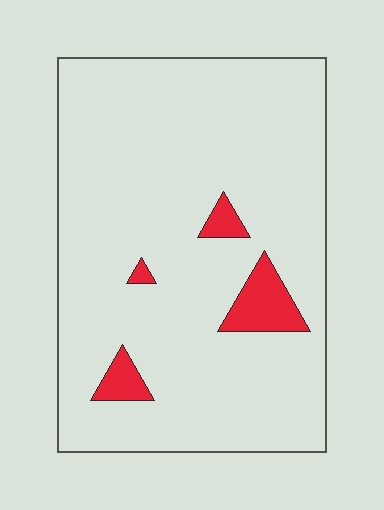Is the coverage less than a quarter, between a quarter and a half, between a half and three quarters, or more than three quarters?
Less than a quarter.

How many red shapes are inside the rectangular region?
4.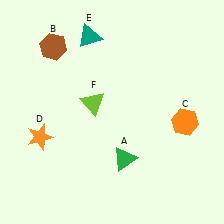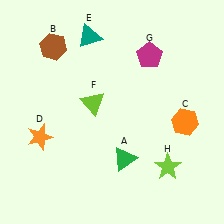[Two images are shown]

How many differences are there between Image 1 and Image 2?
There are 2 differences between the two images.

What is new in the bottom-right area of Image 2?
A lime star (H) was added in the bottom-right area of Image 2.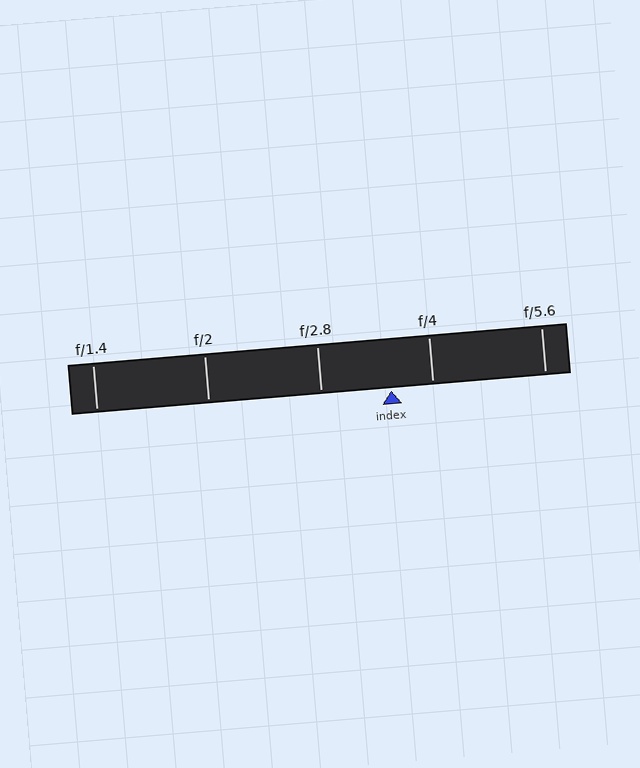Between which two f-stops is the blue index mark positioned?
The index mark is between f/2.8 and f/4.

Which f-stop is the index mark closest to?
The index mark is closest to f/4.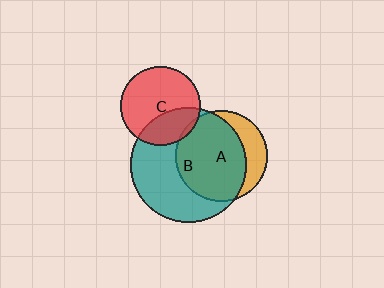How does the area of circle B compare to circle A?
Approximately 1.6 times.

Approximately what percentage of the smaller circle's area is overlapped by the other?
Approximately 30%.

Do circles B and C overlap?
Yes.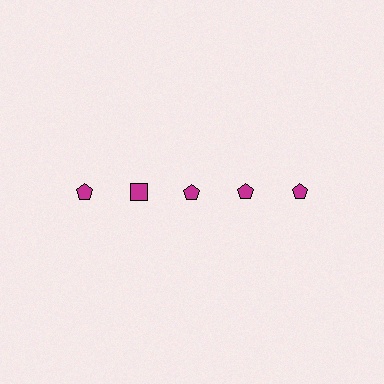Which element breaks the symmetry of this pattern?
The magenta square in the top row, second from left column breaks the symmetry. All other shapes are magenta pentagons.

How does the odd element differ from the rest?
It has a different shape: square instead of pentagon.